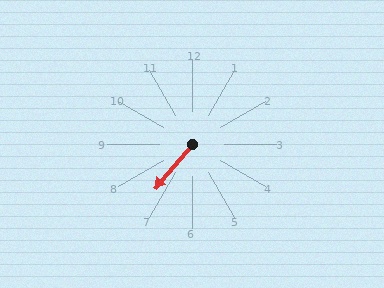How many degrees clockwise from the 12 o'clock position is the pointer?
Approximately 220 degrees.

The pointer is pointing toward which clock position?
Roughly 7 o'clock.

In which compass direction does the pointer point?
Southwest.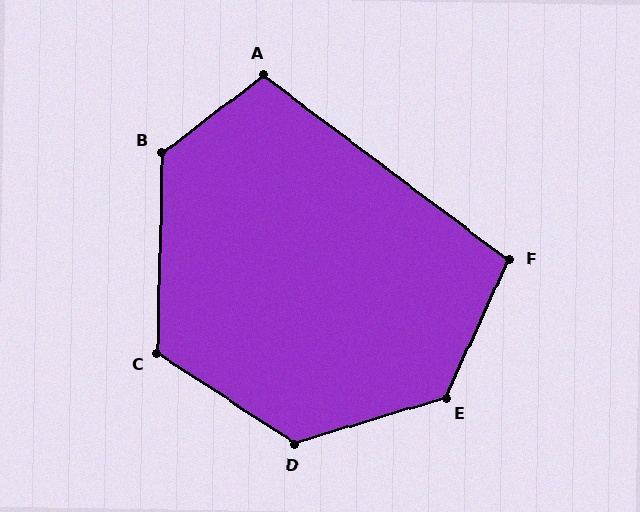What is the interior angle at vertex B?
Approximately 128 degrees (obtuse).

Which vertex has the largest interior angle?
E, at approximately 132 degrees.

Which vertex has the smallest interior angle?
F, at approximately 102 degrees.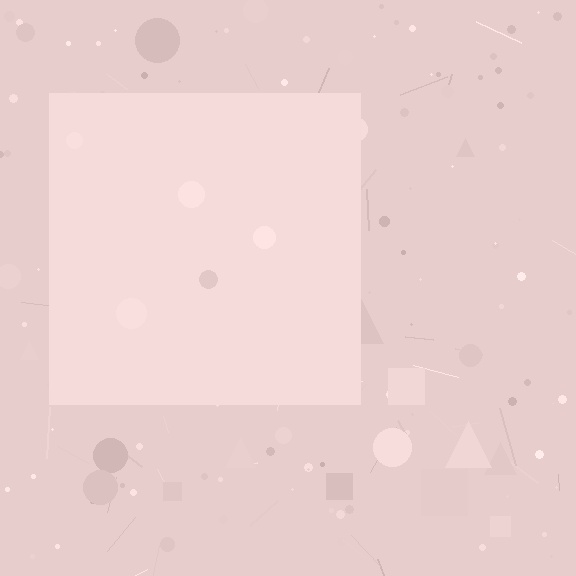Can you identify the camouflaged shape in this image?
The camouflaged shape is a square.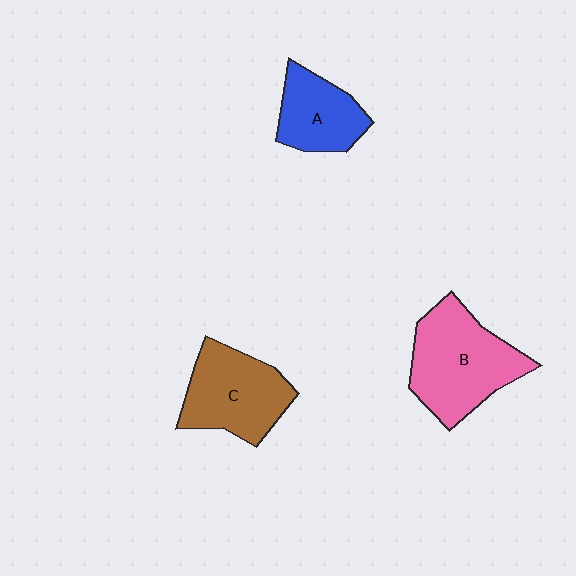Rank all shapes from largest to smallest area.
From largest to smallest: B (pink), C (brown), A (blue).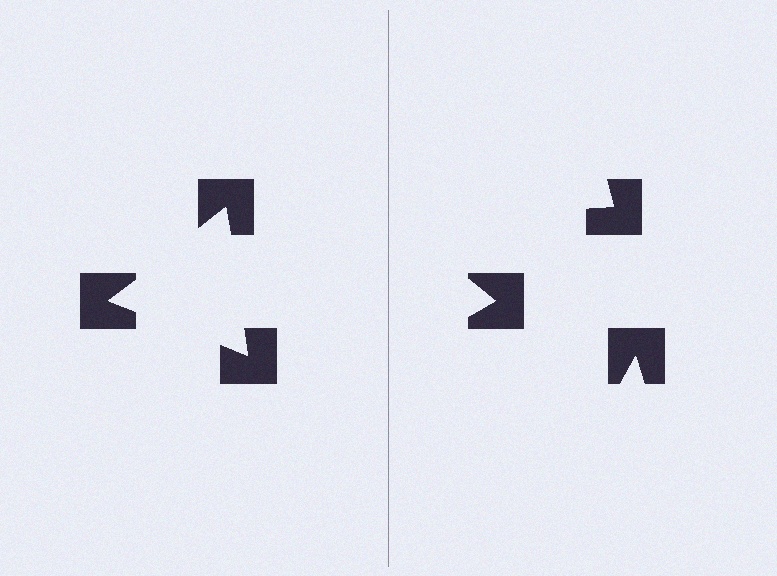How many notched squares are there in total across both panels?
6 — 3 on each side.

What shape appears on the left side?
An illusory triangle.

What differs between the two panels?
The notched squares are positioned identically on both sides; only the wedge orientations differ. On the left they align to a triangle; on the right they are misaligned.